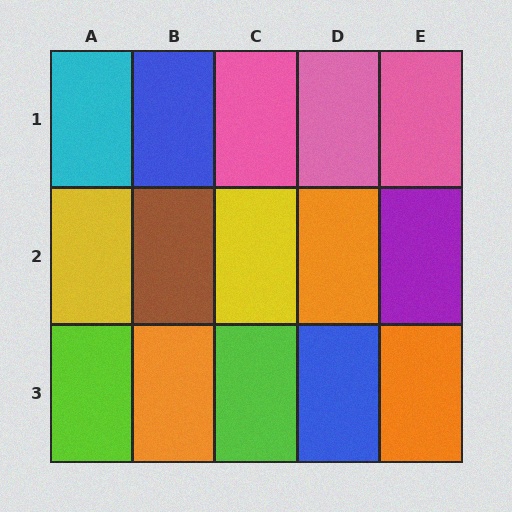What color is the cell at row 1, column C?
Pink.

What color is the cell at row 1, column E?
Pink.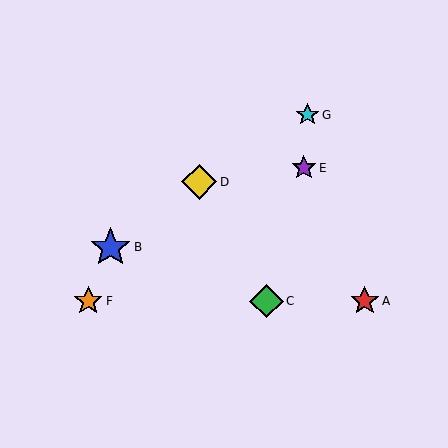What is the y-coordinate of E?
Object E is at y≈168.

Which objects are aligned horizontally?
Objects A, C, F are aligned horizontally.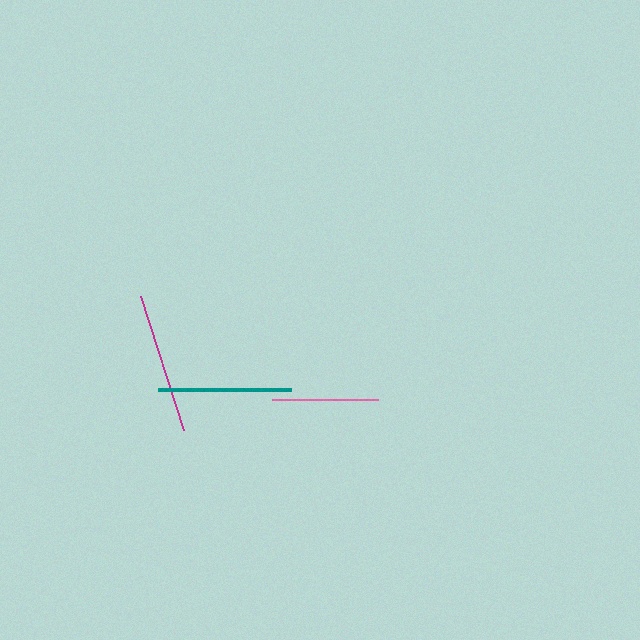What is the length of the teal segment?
The teal segment is approximately 133 pixels long.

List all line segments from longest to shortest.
From longest to shortest: magenta, teal, pink.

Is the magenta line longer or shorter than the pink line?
The magenta line is longer than the pink line.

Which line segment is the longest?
The magenta line is the longest at approximately 140 pixels.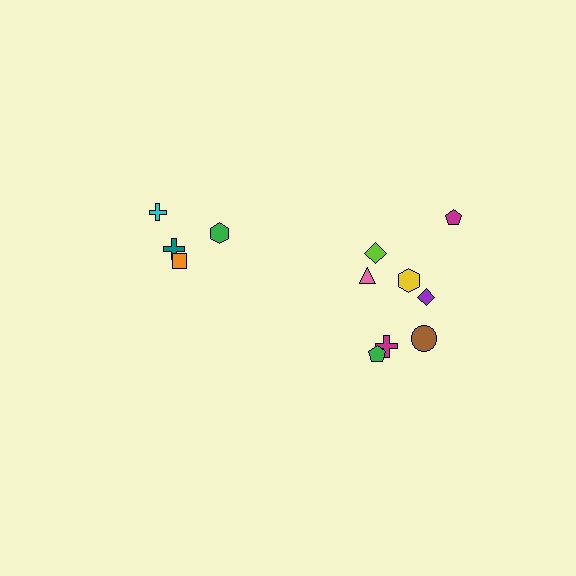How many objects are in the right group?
There are 8 objects.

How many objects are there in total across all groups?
There are 12 objects.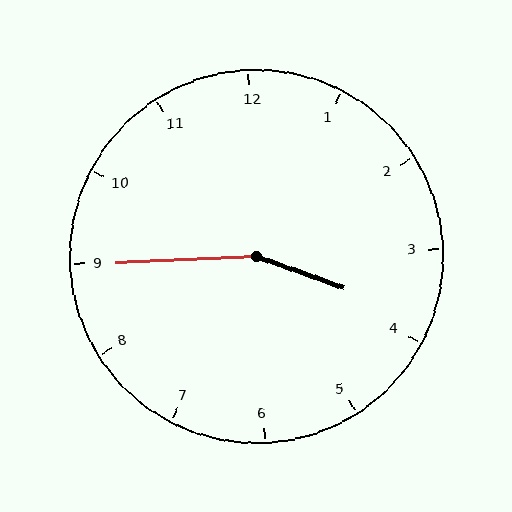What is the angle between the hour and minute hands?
Approximately 158 degrees.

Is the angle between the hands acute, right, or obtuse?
It is obtuse.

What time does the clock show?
3:45.